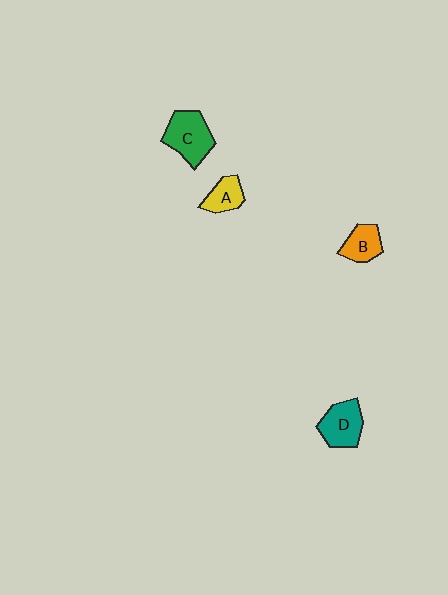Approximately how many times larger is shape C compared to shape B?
Approximately 1.6 times.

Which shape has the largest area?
Shape C (green).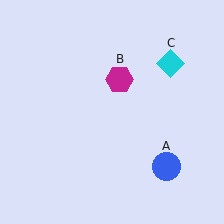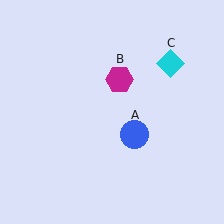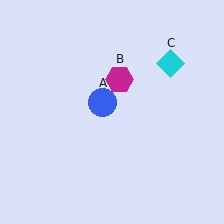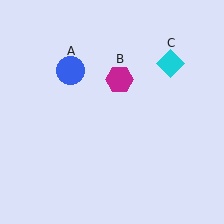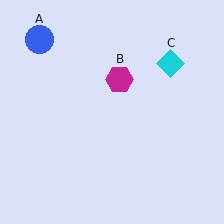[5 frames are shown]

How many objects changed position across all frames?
1 object changed position: blue circle (object A).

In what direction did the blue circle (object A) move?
The blue circle (object A) moved up and to the left.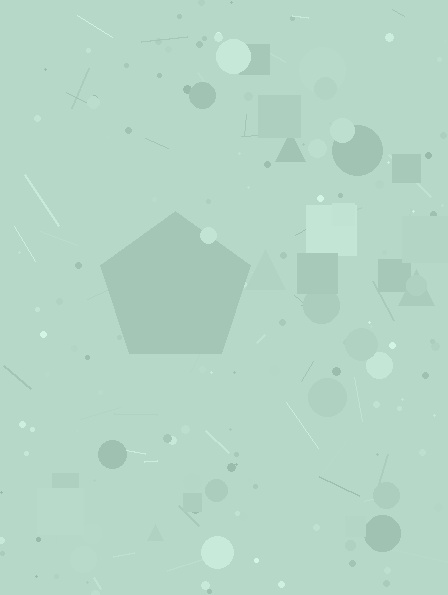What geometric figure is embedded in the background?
A pentagon is embedded in the background.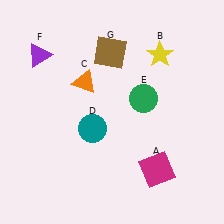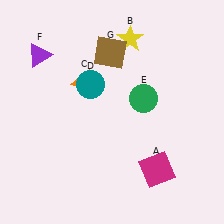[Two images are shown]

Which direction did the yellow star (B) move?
The yellow star (B) moved left.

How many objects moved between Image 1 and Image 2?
2 objects moved between the two images.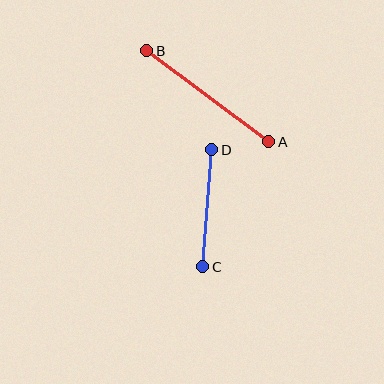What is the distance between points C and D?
The distance is approximately 117 pixels.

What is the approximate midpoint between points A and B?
The midpoint is at approximately (208, 96) pixels.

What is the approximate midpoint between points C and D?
The midpoint is at approximately (207, 208) pixels.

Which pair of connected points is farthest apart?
Points A and B are farthest apart.